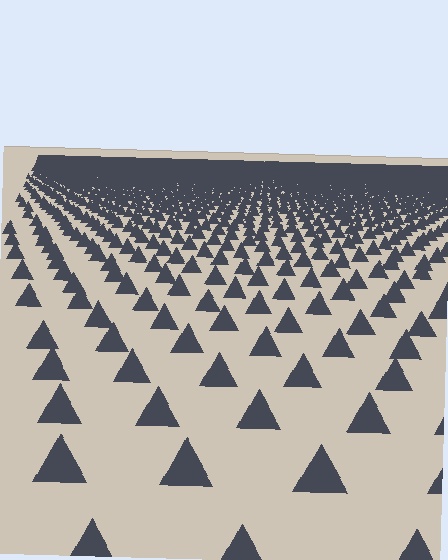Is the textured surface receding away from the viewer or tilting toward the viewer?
The surface is receding away from the viewer. Texture elements get smaller and denser toward the top.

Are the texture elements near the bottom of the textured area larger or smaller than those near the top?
Larger. Near the bottom, elements are closer to the viewer and appear at a bigger on-screen size.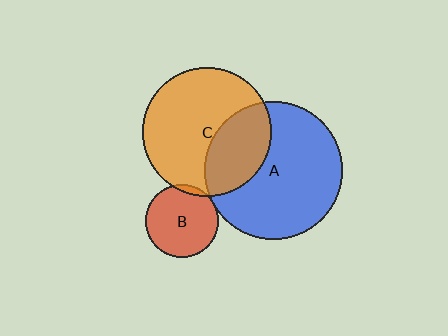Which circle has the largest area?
Circle A (blue).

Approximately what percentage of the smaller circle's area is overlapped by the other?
Approximately 5%.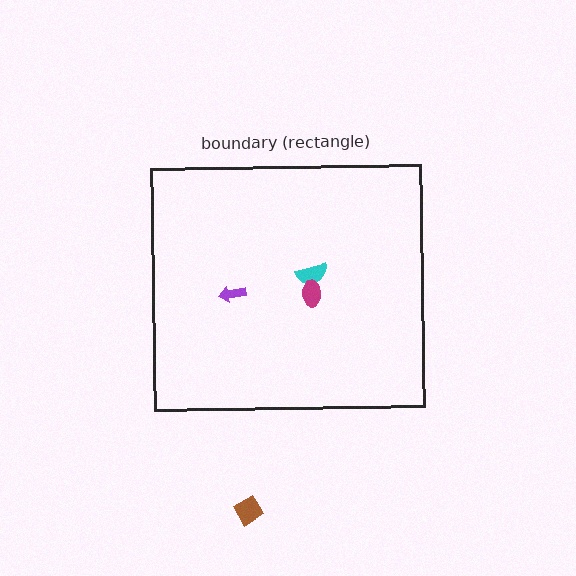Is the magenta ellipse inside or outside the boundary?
Inside.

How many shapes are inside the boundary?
3 inside, 1 outside.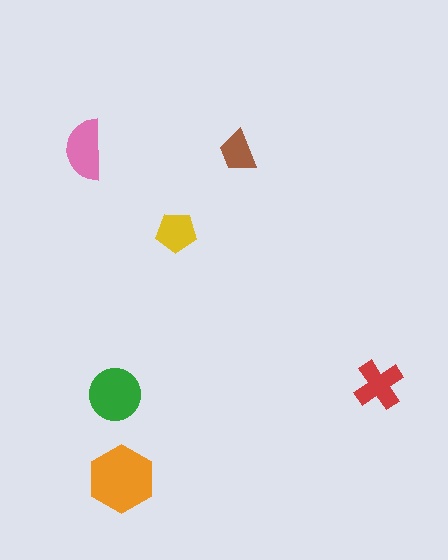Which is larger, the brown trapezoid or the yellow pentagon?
The yellow pentagon.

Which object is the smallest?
The brown trapezoid.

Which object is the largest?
The orange hexagon.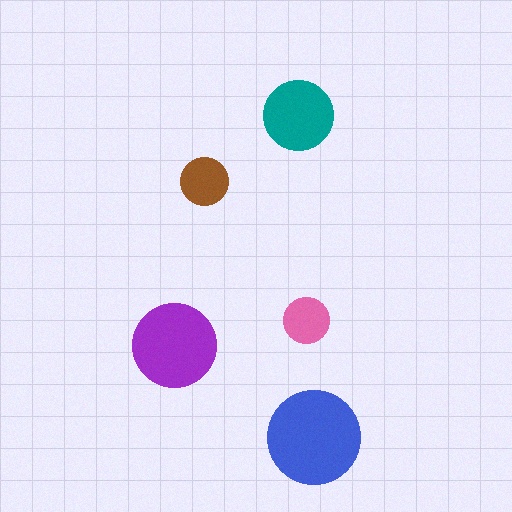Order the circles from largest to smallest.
the blue one, the purple one, the teal one, the brown one, the pink one.